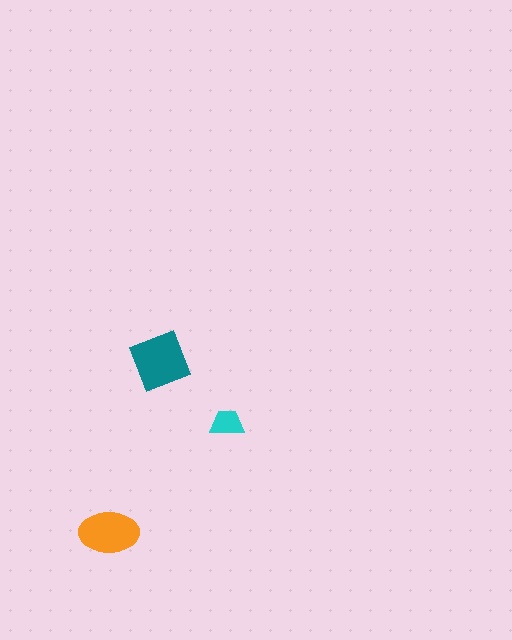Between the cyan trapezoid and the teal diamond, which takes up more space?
The teal diamond.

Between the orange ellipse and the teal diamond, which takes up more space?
The teal diamond.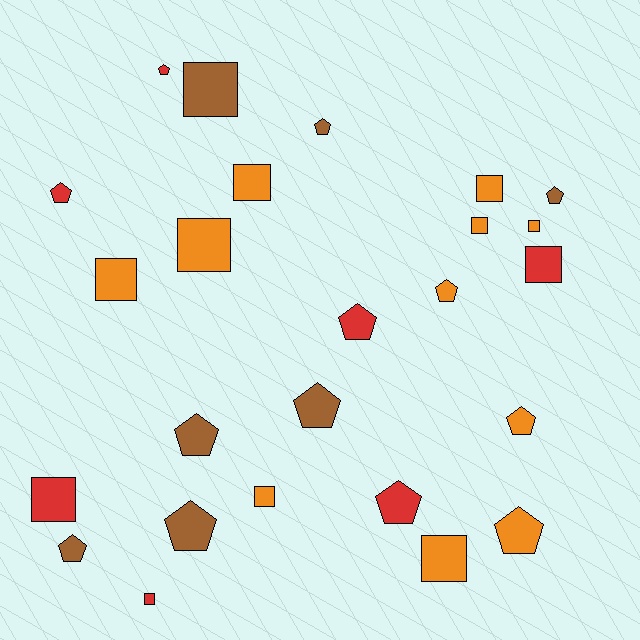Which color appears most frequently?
Orange, with 11 objects.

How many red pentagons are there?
There are 4 red pentagons.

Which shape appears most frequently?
Pentagon, with 13 objects.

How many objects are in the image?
There are 25 objects.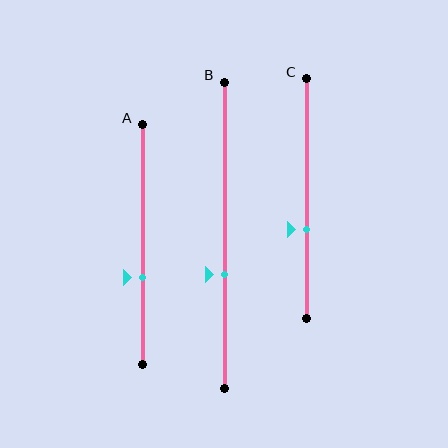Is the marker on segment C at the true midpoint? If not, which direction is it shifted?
No, the marker on segment C is shifted downward by about 13% of the segment length.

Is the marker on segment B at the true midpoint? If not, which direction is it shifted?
No, the marker on segment B is shifted downward by about 13% of the segment length.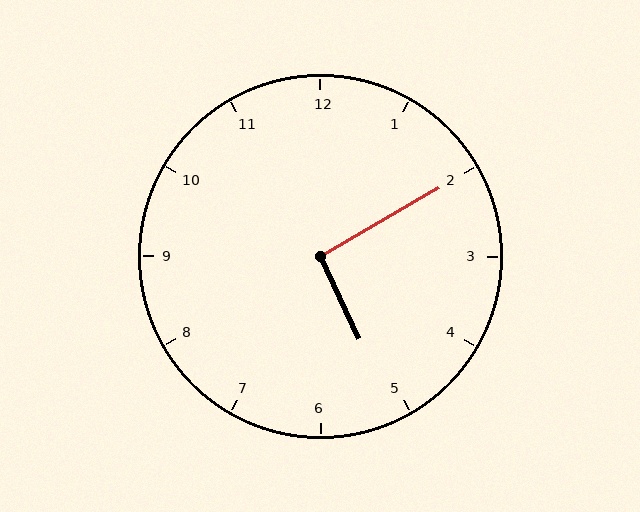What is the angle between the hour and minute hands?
Approximately 95 degrees.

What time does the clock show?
5:10.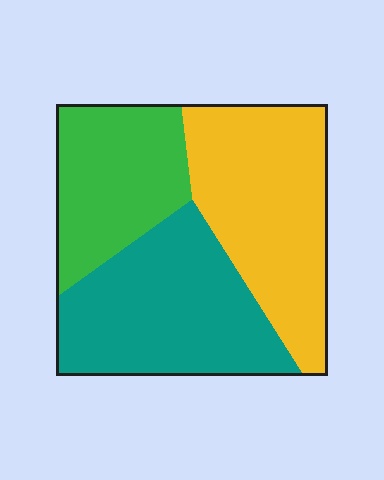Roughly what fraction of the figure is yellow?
Yellow covers roughly 35% of the figure.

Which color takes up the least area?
Green, at roughly 25%.